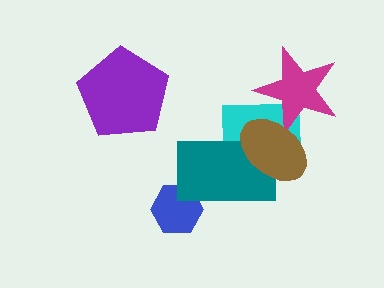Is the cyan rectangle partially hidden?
Yes, it is partially covered by another shape.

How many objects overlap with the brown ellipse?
3 objects overlap with the brown ellipse.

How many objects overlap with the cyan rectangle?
3 objects overlap with the cyan rectangle.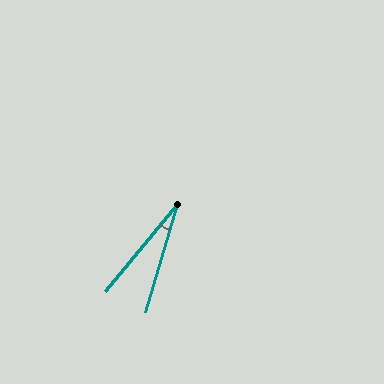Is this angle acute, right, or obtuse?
It is acute.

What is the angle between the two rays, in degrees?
Approximately 23 degrees.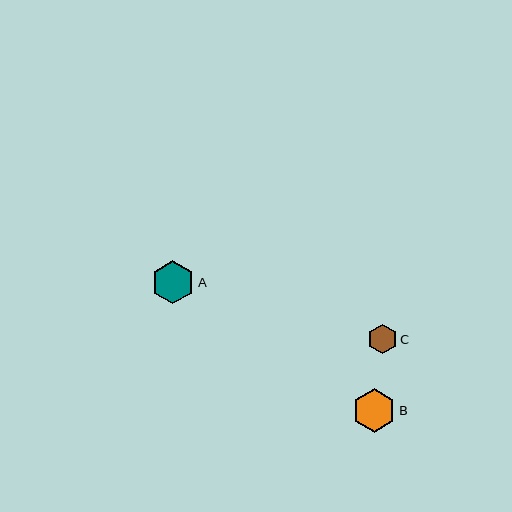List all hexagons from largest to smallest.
From largest to smallest: A, B, C.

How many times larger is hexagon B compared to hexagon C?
Hexagon B is approximately 1.5 times the size of hexagon C.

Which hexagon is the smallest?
Hexagon C is the smallest with a size of approximately 29 pixels.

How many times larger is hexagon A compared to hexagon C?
Hexagon A is approximately 1.5 times the size of hexagon C.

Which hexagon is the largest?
Hexagon A is the largest with a size of approximately 44 pixels.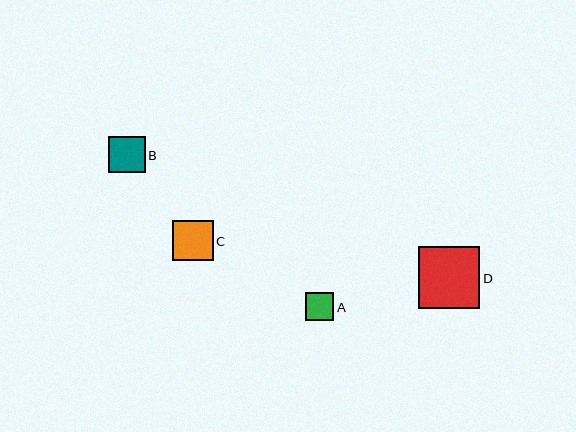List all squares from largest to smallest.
From largest to smallest: D, C, B, A.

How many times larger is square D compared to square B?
Square D is approximately 1.7 times the size of square B.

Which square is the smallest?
Square A is the smallest with a size of approximately 28 pixels.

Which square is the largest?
Square D is the largest with a size of approximately 61 pixels.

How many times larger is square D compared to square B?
Square D is approximately 1.7 times the size of square B.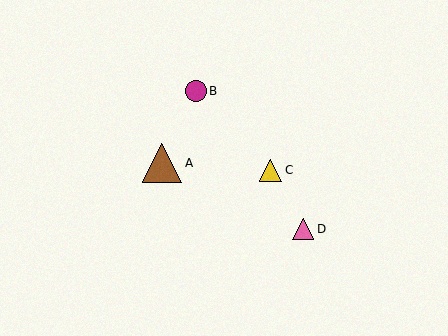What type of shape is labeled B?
Shape B is a magenta circle.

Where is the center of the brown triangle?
The center of the brown triangle is at (162, 163).